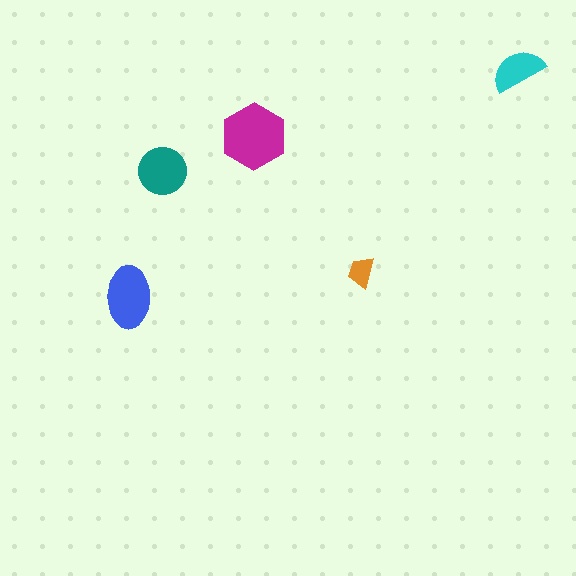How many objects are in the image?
There are 5 objects in the image.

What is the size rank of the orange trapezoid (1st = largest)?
5th.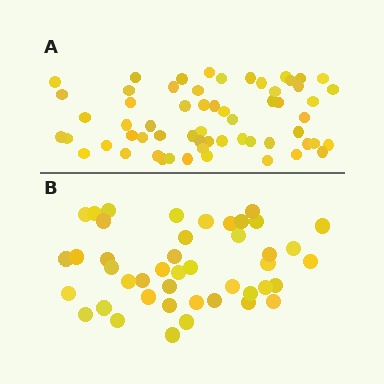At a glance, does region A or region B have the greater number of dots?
Region A (the top region) has more dots.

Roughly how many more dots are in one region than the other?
Region A has approximately 15 more dots than region B.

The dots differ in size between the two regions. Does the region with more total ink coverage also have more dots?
No. Region B has more total ink coverage because its dots are larger, but region A actually contains more individual dots. Total area can be misleading — the number of items is what matters here.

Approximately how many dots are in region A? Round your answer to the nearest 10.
About 60 dots.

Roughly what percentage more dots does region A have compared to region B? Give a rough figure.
About 35% more.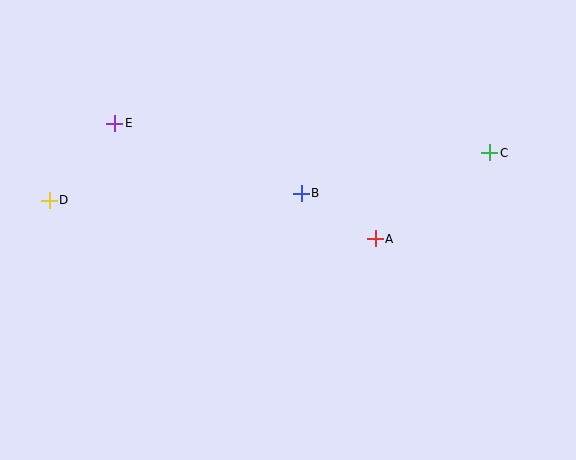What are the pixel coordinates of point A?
Point A is at (375, 239).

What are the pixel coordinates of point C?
Point C is at (490, 153).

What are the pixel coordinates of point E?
Point E is at (115, 123).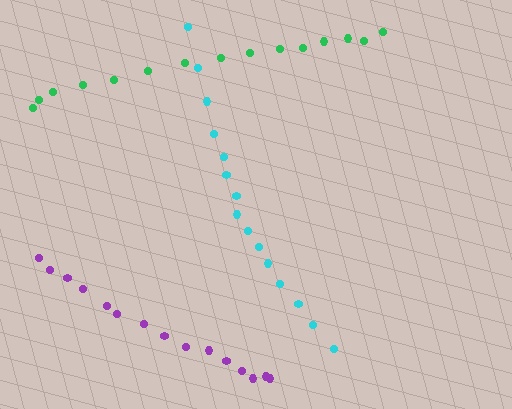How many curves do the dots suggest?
There are 3 distinct paths.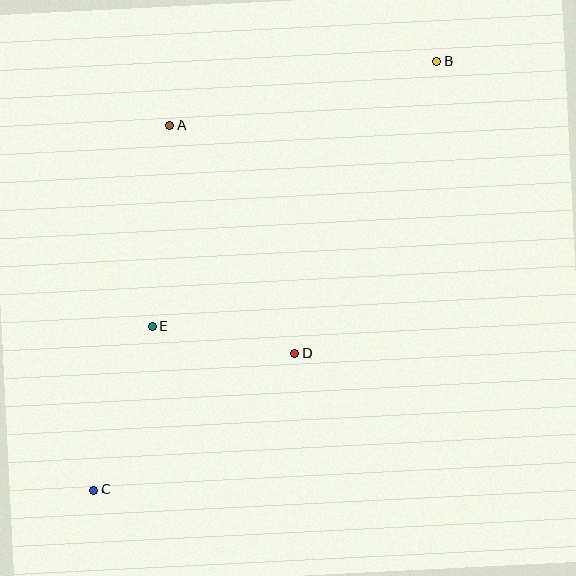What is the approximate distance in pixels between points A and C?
The distance between A and C is approximately 373 pixels.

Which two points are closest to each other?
Points D and E are closest to each other.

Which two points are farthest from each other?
Points B and C are farthest from each other.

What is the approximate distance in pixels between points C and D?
The distance between C and D is approximately 243 pixels.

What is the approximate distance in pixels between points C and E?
The distance between C and E is approximately 174 pixels.